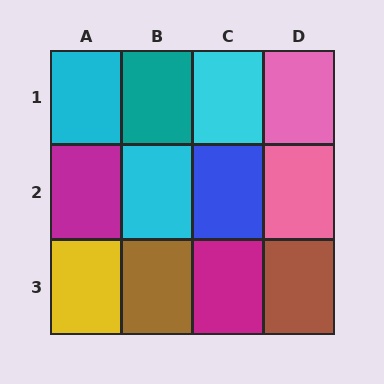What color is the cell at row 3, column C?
Magenta.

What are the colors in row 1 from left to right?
Cyan, teal, cyan, pink.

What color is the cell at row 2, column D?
Pink.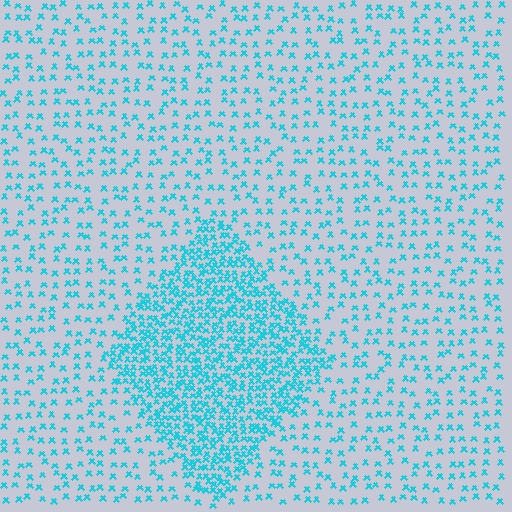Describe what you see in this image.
The image contains small cyan elements arranged at two different densities. A diamond-shaped region is visible where the elements are more densely packed than the surrounding area.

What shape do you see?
I see a diamond.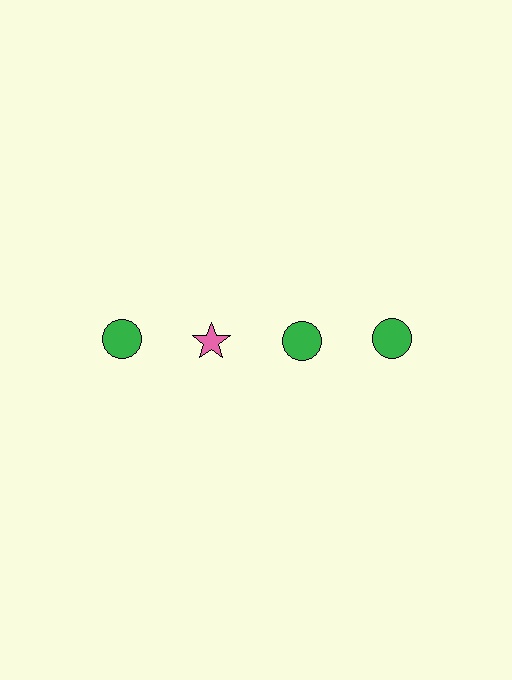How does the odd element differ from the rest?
It differs in both color (pink instead of green) and shape (star instead of circle).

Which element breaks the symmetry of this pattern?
The pink star in the top row, second from left column breaks the symmetry. All other shapes are green circles.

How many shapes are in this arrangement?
There are 4 shapes arranged in a grid pattern.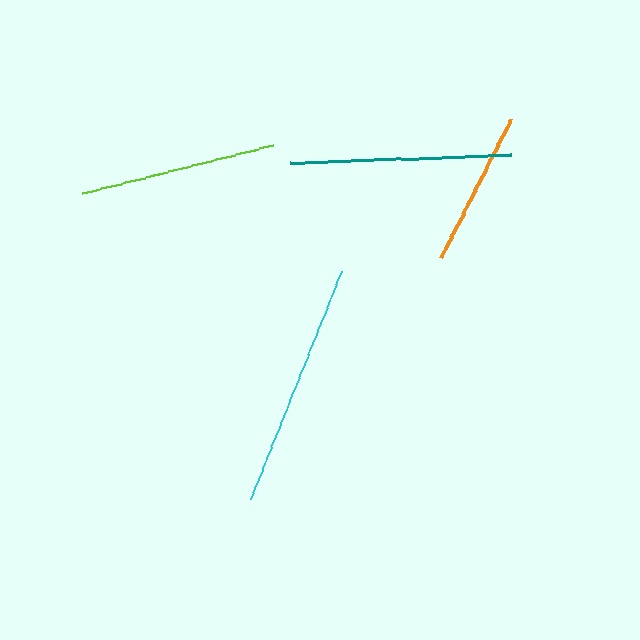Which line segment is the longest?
The cyan line is the longest at approximately 246 pixels.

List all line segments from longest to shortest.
From longest to shortest: cyan, teal, lime, orange.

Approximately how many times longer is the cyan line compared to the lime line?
The cyan line is approximately 1.3 times the length of the lime line.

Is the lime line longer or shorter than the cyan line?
The cyan line is longer than the lime line.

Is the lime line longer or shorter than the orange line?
The lime line is longer than the orange line.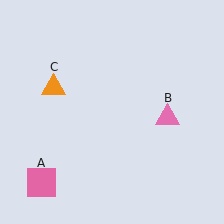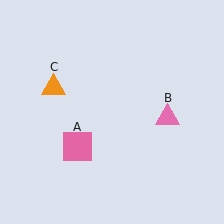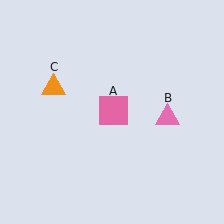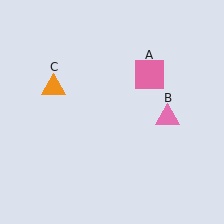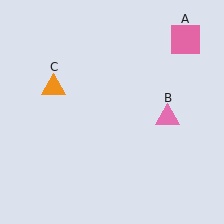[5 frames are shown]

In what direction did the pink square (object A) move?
The pink square (object A) moved up and to the right.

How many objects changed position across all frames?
1 object changed position: pink square (object A).